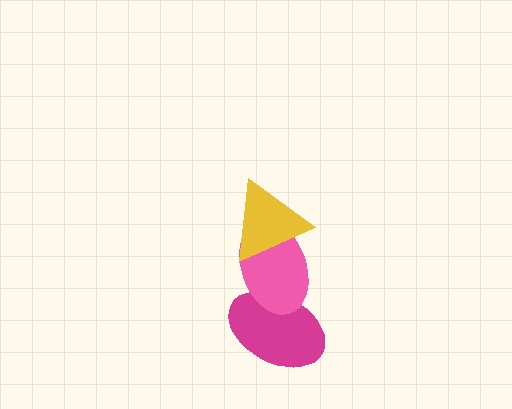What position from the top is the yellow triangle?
The yellow triangle is 1st from the top.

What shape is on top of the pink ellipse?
The yellow triangle is on top of the pink ellipse.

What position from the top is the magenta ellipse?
The magenta ellipse is 3rd from the top.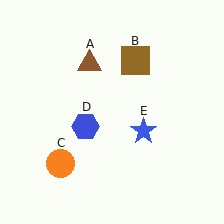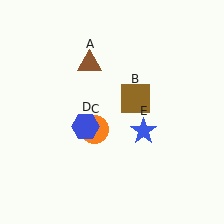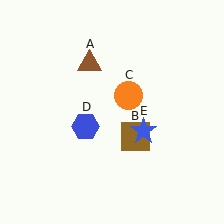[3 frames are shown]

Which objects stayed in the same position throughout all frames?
Brown triangle (object A) and blue hexagon (object D) and blue star (object E) remained stationary.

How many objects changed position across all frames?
2 objects changed position: brown square (object B), orange circle (object C).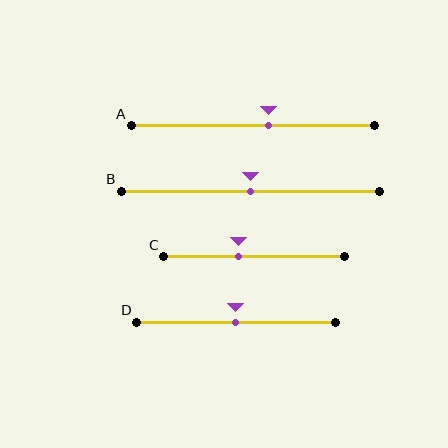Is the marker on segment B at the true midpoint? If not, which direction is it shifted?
Yes, the marker on segment B is at the true midpoint.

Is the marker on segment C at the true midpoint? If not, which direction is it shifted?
No, the marker on segment C is shifted to the left by about 9% of the segment length.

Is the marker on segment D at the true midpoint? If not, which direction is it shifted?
Yes, the marker on segment D is at the true midpoint.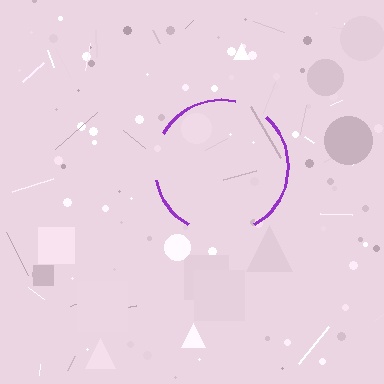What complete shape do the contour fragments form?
The contour fragments form a circle.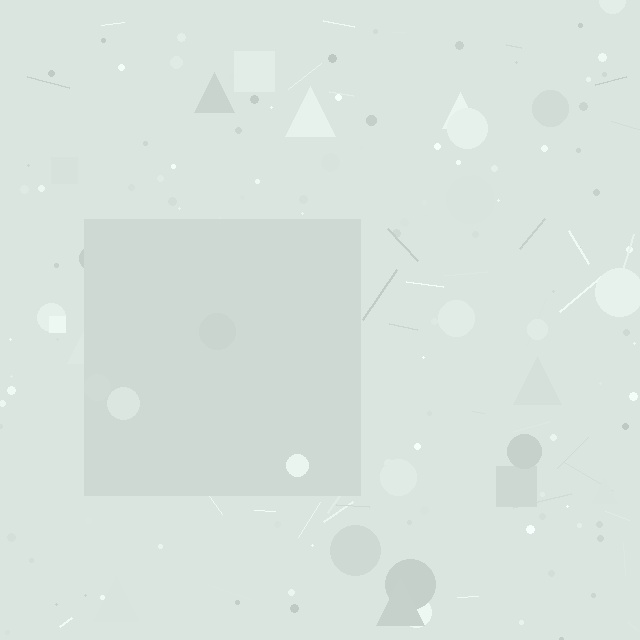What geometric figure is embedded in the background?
A square is embedded in the background.